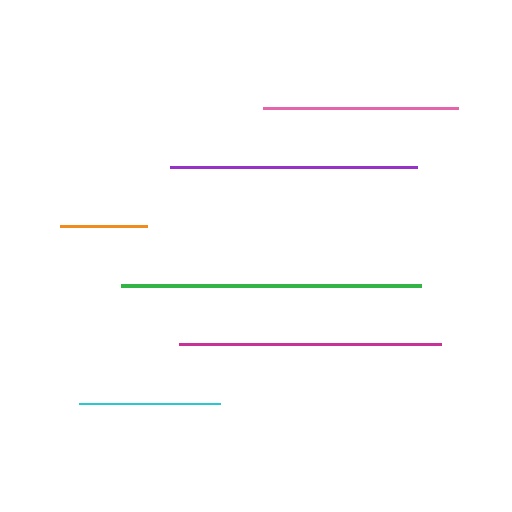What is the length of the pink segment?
The pink segment is approximately 194 pixels long.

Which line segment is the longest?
The green line is the longest at approximately 299 pixels.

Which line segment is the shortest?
The orange line is the shortest at approximately 87 pixels.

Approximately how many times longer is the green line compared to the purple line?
The green line is approximately 1.2 times the length of the purple line.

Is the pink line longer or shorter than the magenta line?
The magenta line is longer than the pink line.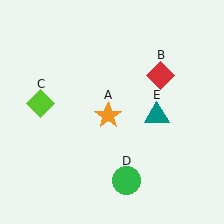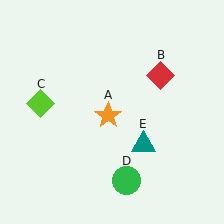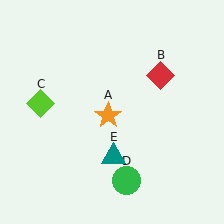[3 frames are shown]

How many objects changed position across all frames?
1 object changed position: teal triangle (object E).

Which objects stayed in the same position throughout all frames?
Orange star (object A) and red diamond (object B) and lime diamond (object C) and green circle (object D) remained stationary.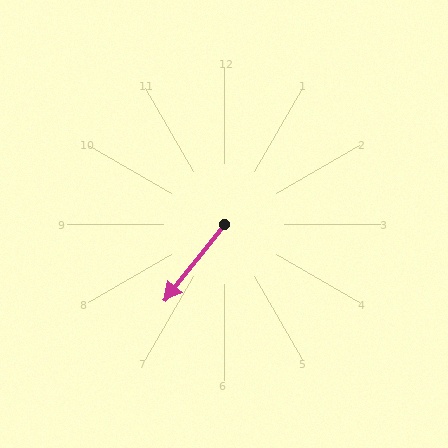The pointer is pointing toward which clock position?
Roughly 7 o'clock.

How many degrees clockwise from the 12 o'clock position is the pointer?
Approximately 218 degrees.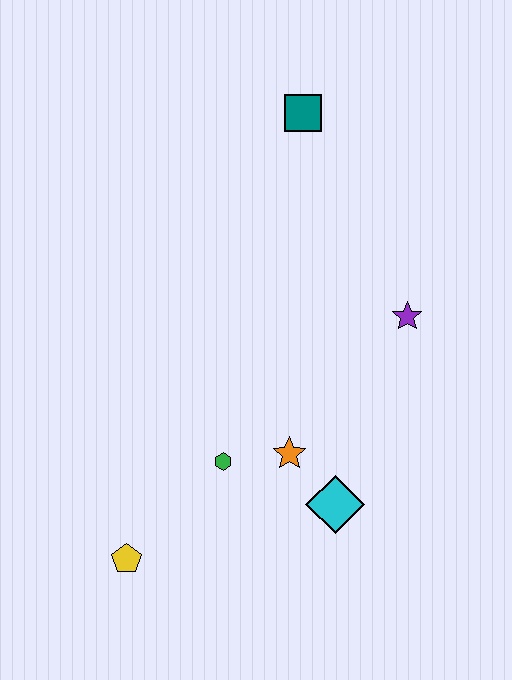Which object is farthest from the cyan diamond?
The teal square is farthest from the cyan diamond.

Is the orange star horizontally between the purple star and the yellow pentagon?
Yes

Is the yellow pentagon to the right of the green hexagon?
No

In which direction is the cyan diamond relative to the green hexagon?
The cyan diamond is to the right of the green hexagon.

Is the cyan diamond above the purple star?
No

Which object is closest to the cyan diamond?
The orange star is closest to the cyan diamond.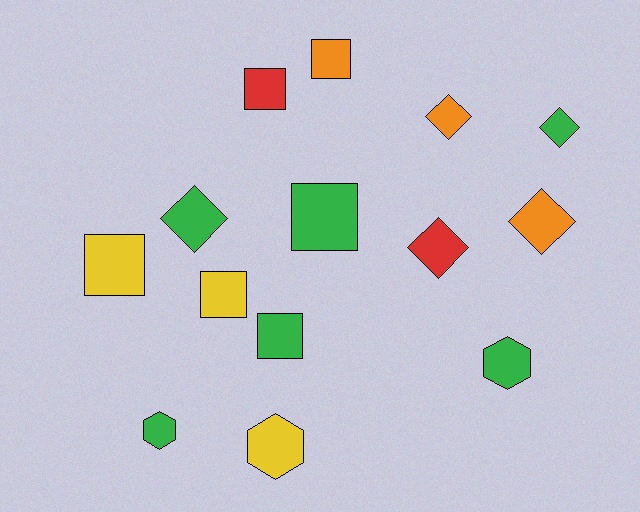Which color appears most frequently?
Green, with 6 objects.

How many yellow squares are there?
There are 2 yellow squares.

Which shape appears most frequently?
Square, with 6 objects.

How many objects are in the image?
There are 14 objects.